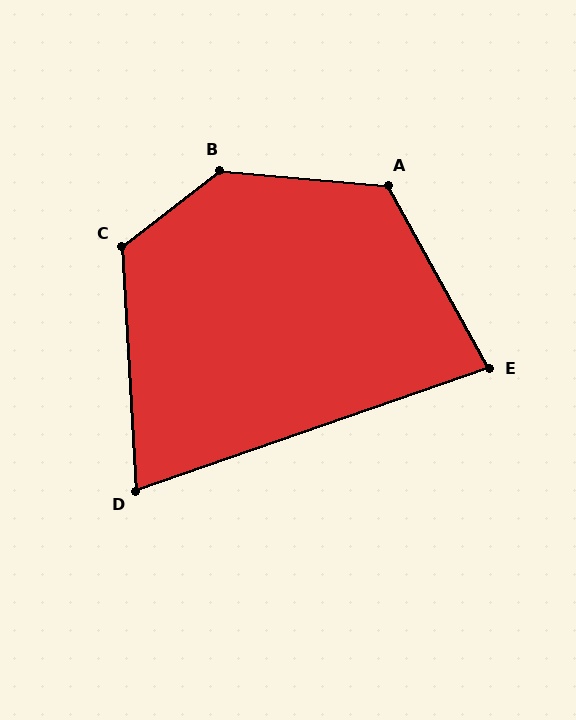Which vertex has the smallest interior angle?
D, at approximately 74 degrees.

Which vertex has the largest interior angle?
B, at approximately 137 degrees.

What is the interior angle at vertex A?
Approximately 124 degrees (obtuse).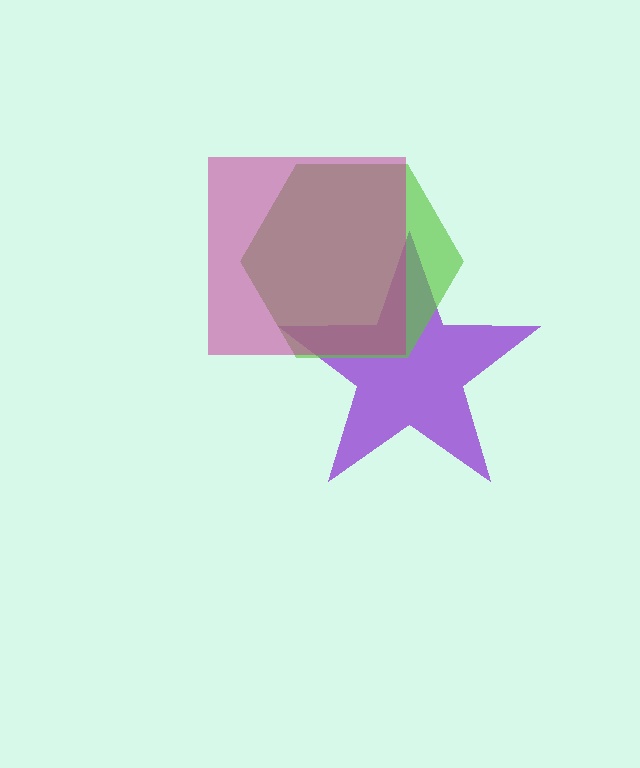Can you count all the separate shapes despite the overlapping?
Yes, there are 3 separate shapes.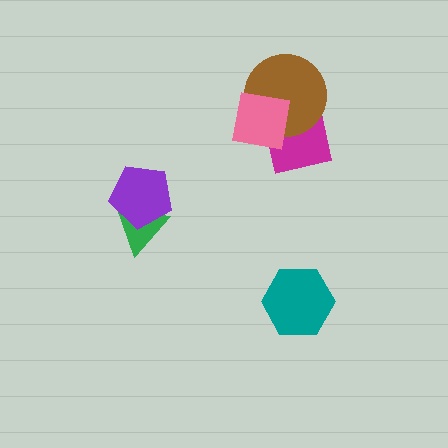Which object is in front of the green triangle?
The purple pentagon is in front of the green triangle.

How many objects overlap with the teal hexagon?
0 objects overlap with the teal hexagon.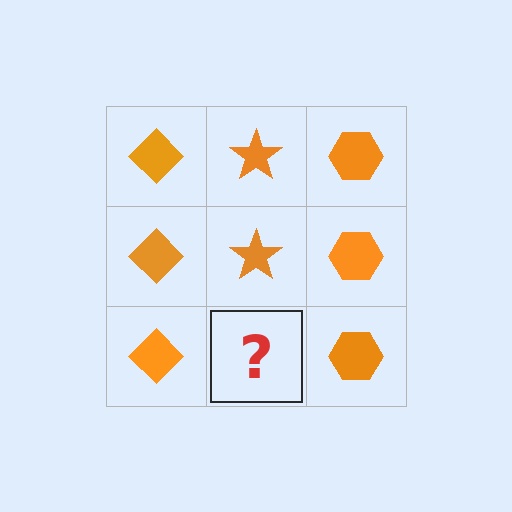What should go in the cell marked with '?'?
The missing cell should contain an orange star.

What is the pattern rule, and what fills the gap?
The rule is that each column has a consistent shape. The gap should be filled with an orange star.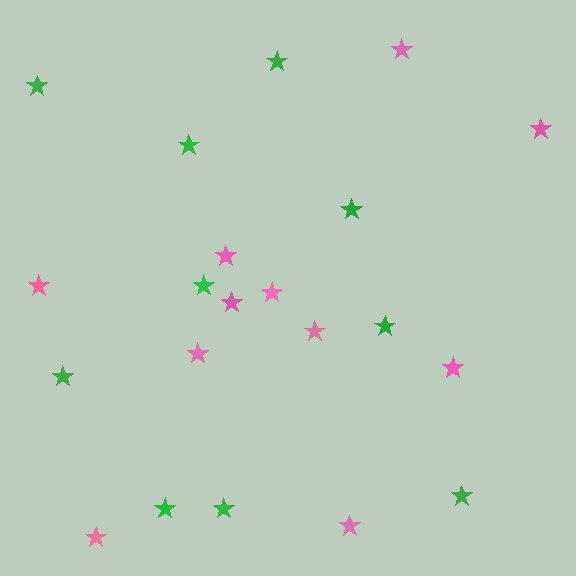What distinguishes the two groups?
There are 2 groups: one group of green stars (10) and one group of pink stars (11).